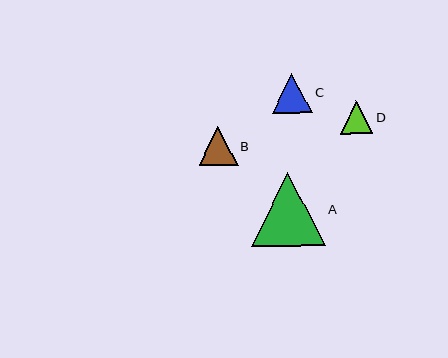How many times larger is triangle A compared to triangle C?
Triangle A is approximately 1.8 times the size of triangle C.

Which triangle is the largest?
Triangle A is the largest with a size of approximately 74 pixels.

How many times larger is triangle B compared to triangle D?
Triangle B is approximately 1.2 times the size of triangle D.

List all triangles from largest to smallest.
From largest to smallest: A, C, B, D.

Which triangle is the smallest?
Triangle D is the smallest with a size of approximately 32 pixels.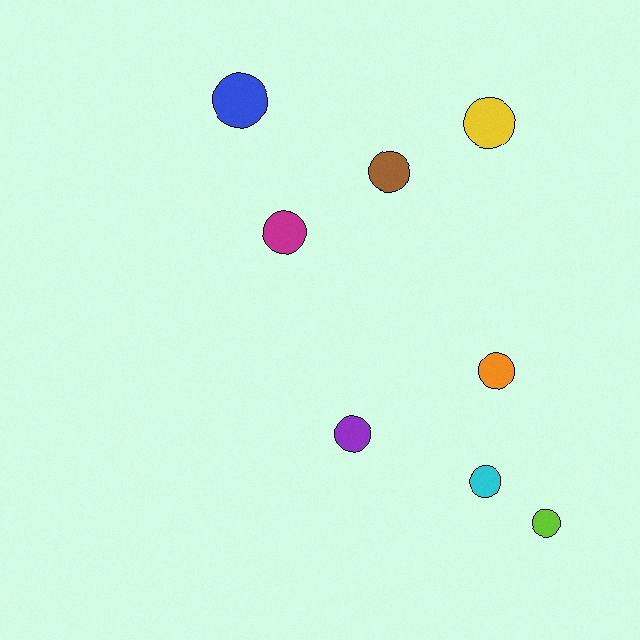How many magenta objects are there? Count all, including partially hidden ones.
There is 1 magenta object.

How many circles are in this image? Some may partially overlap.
There are 8 circles.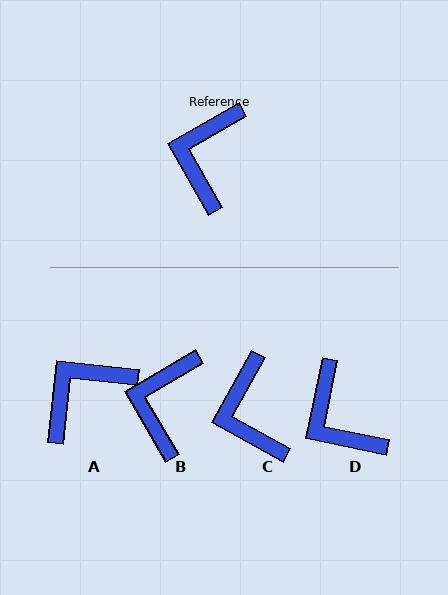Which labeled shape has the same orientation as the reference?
B.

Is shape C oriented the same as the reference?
No, it is off by about 31 degrees.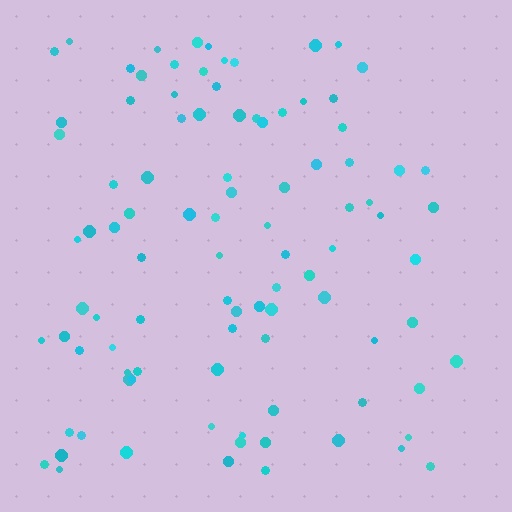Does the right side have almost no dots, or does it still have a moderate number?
Still a moderate number, just noticeably fewer than the left.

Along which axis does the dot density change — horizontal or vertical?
Horizontal.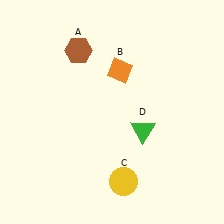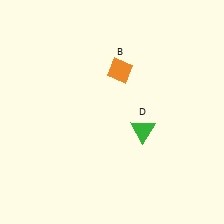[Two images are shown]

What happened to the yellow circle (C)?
The yellow circle (C) was removed in Image 2. It was in the bottom-right area of Image 1.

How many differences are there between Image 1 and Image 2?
There are 2 differences between the two images.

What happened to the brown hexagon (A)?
The brown hexagon (A) was removed in Image 2. It was in the top-left area of Image 1.